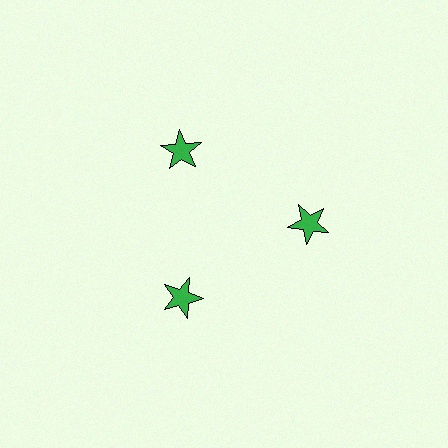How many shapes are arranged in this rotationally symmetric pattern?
There are 3 shapes, arranged in 3 groups of 1.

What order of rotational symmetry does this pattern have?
This pattern has 3-fold rotational symmetry.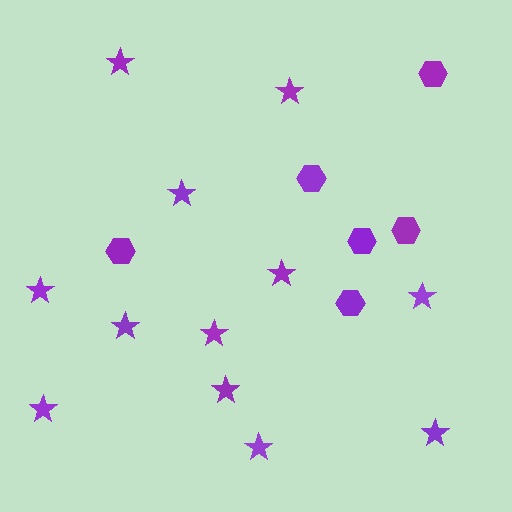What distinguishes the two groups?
There are 2 groups: one group of hexagons (6) and one group of stars (12).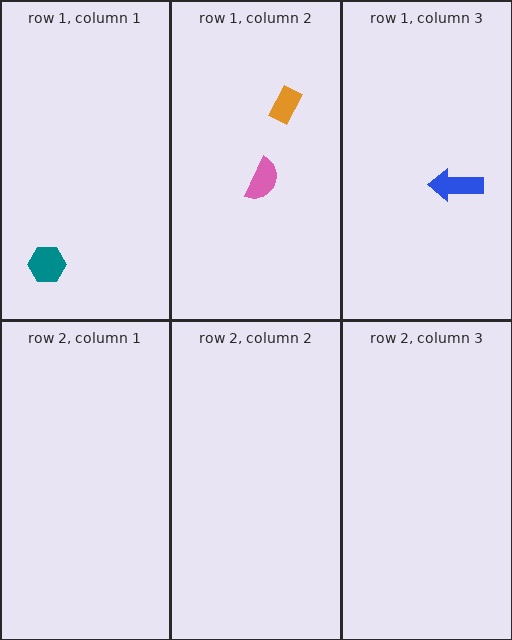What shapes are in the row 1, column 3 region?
The blue arrow.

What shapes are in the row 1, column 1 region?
The teal hexagon.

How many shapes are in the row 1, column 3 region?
1.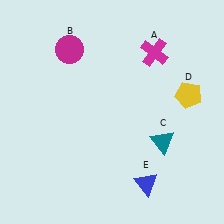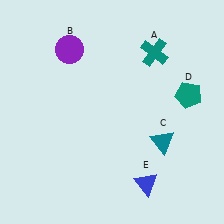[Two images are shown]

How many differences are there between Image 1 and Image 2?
There are 3 differences between the two images.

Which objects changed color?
A changed from magenta to teal. B changed from magenta to purple. D changed from yellow to teal.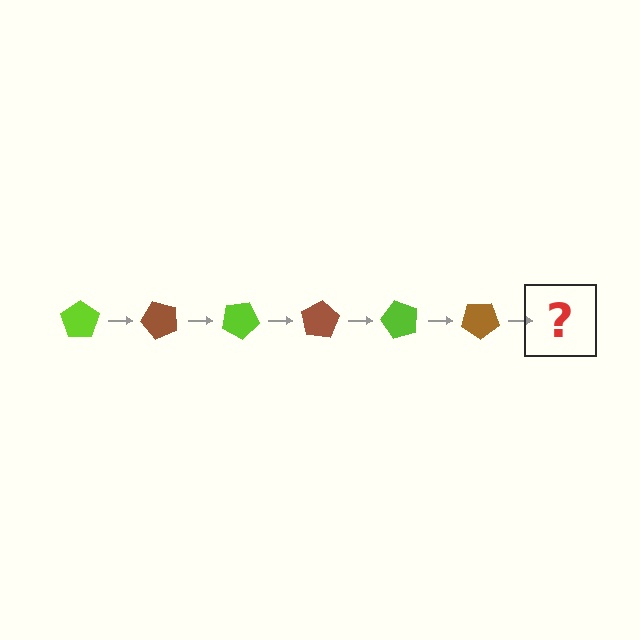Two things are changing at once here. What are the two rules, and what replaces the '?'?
The two rules are that it rotates 50 degrees each step and the color cycles through lime and brown. The '?' should be a lime pentagon, rotated 300 degrees from the start.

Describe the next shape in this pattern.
It should be a lime pentagon, rotated 300 degrees from the start.